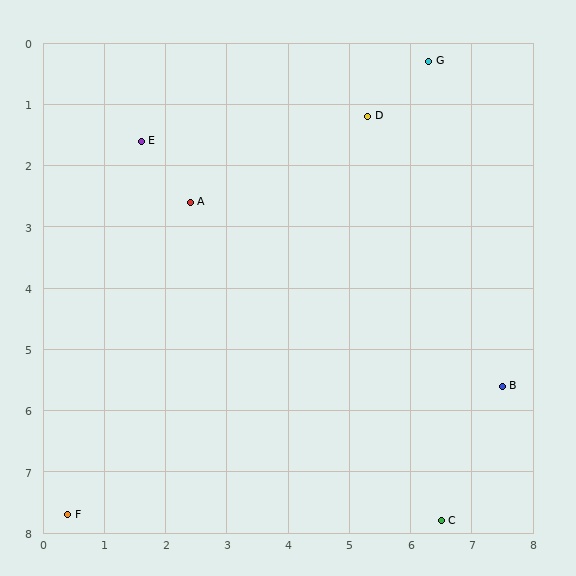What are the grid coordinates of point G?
Point G is at approximately (6.3, 0.3).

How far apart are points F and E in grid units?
Points F and E are about 6.2 grid units apart.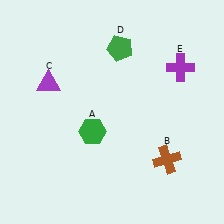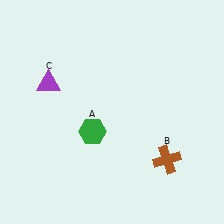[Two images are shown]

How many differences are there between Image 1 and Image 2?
There are 2 differences between the two images.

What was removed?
The purple cross (E), the green pentagon (D) were removed in Image 2.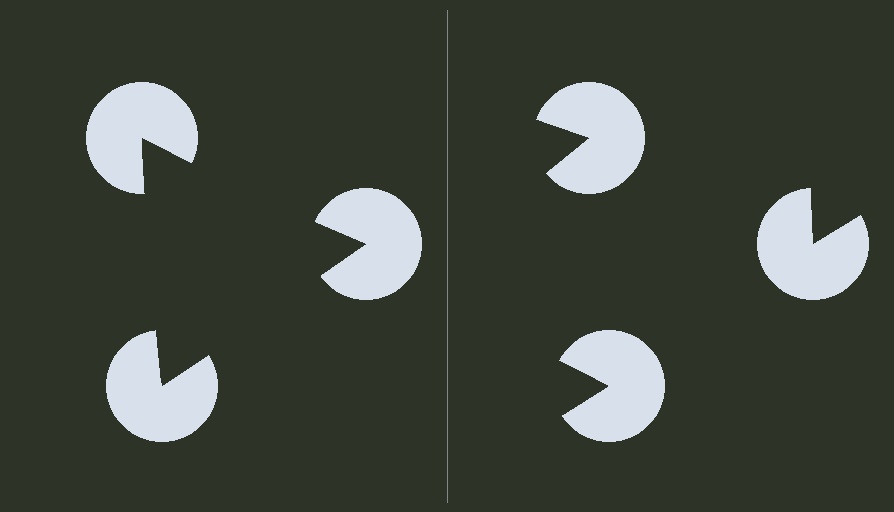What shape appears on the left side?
An illusory triangle.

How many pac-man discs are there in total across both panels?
6 — 3 on each side.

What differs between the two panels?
The pac-man discs are positioned identically on both sides; only the wedge orientations differ. On the left they align to a triangle; on the right they are misaligned.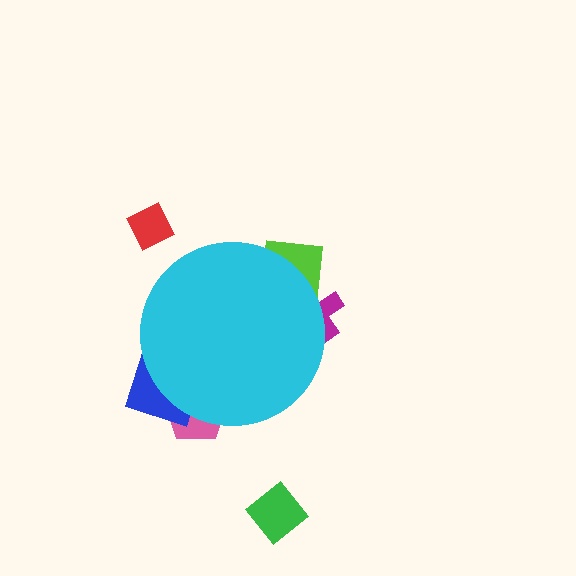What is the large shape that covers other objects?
A cyan circle.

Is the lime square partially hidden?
Yes, the lime square is partially hidden behind the cyan circle.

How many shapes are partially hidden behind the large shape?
4 shapes are partially hidden.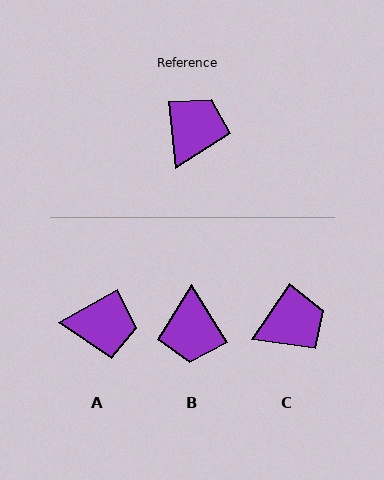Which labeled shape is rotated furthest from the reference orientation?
B, about 154 degrees away.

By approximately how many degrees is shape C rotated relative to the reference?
Approximately 41 degrees clockwise.